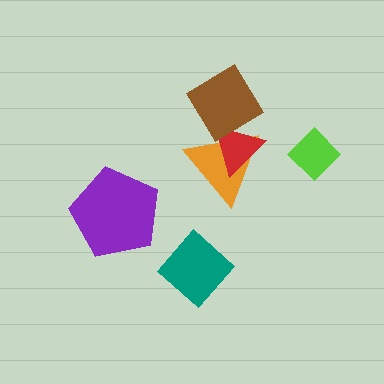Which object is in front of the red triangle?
The brown diamond is in front of the red triangle.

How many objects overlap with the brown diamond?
2 objects overlap with the brown diamond.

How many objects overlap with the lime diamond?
0 objects overlap with the lime diamond.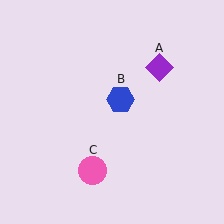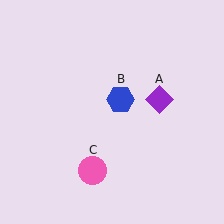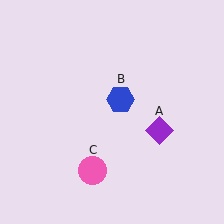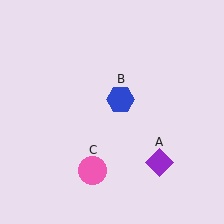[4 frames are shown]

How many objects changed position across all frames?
1 object changed position: purple diamond (object A).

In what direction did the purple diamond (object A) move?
The purple diamond (object A) moved down.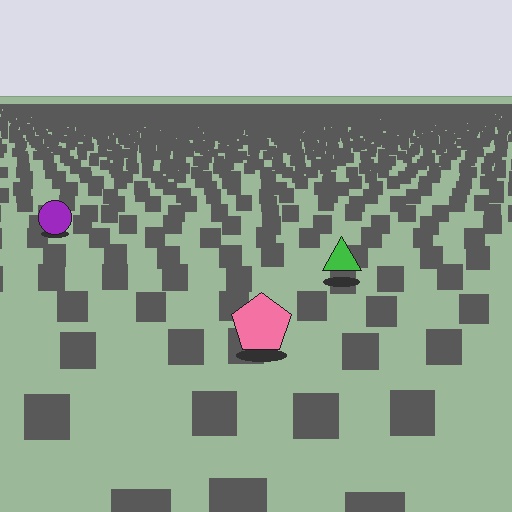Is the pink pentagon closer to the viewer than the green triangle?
Yes. The pink pentagon is closer — you can tell from the texture gradient: the ground texture is coarser near it.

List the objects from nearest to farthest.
From nearest to farthest: the pink pentagon, the green triangle, the purple circle.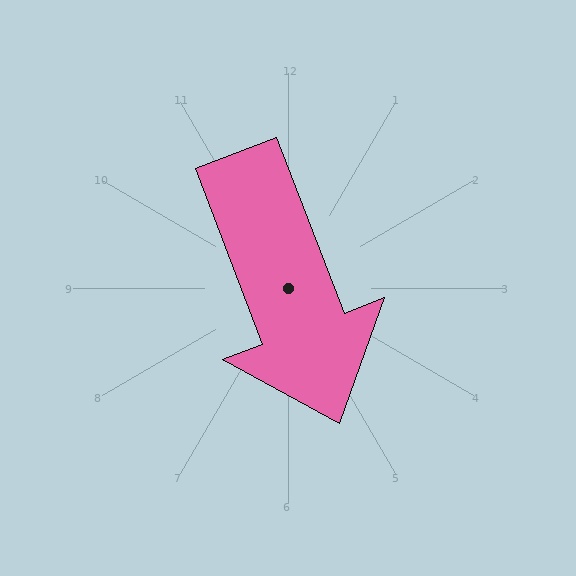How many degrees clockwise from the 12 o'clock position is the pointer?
Approximately 159 degrees.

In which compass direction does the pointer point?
South.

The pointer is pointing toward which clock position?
Roughly 5 o'clock.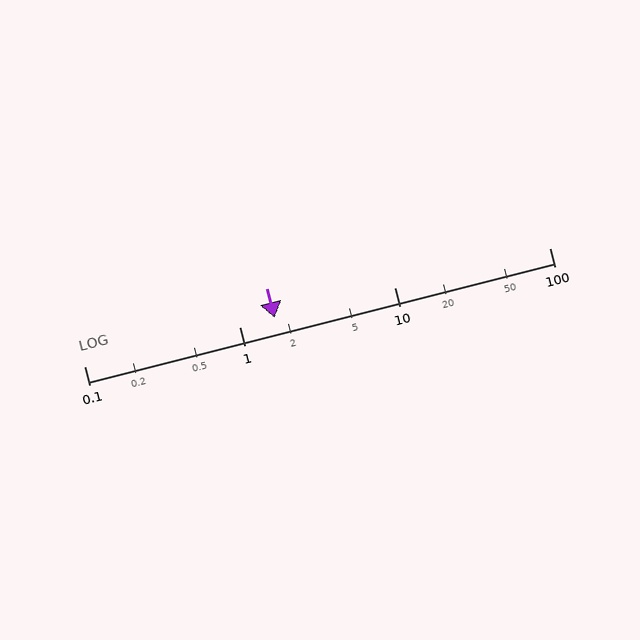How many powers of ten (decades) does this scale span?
The scale spans 3 decades, from 0.1 to 100.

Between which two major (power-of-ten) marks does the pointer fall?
The pointer is between 1 and 10.